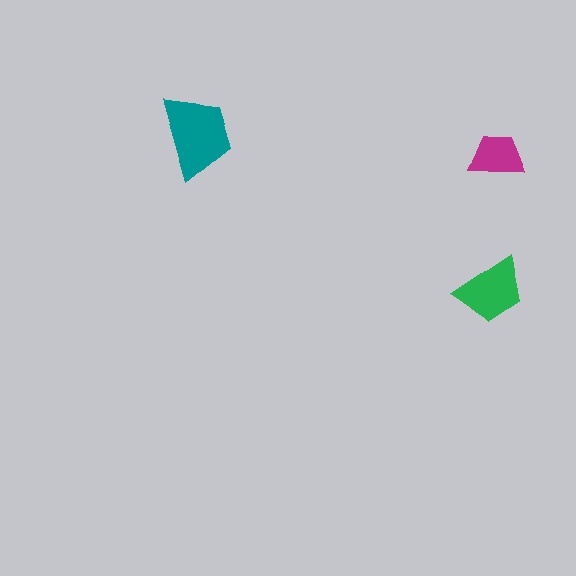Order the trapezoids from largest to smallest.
the teal one, the green one, the magenta one.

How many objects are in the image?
There are 3 objects in the image.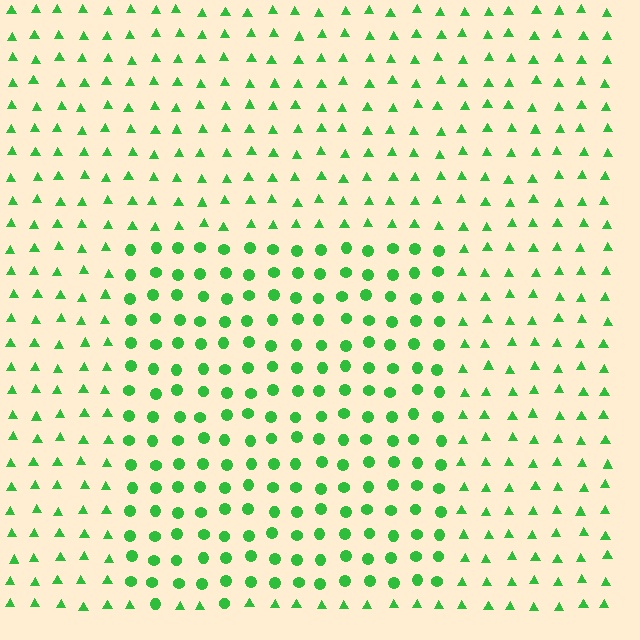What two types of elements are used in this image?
The image uses circles inside the rectangle region and triangles outside it.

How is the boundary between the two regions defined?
The boundary is defined by a change in element shape: circles inside vs. triangles outside. All elements share the same color and spacing.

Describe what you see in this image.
The image is filled with small green elements arranged in a uniform grid. A rectangle-shaped region contains circles, while the surrounding area contains triangles. The boundary is defined purely by the change in element shape.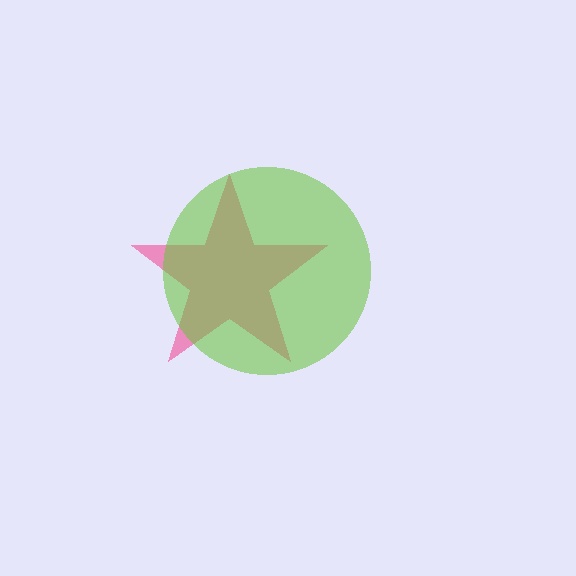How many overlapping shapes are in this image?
There are 2 overlapping shapes in the image.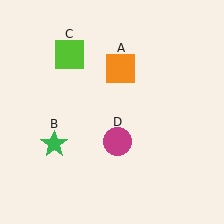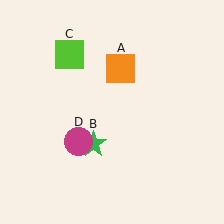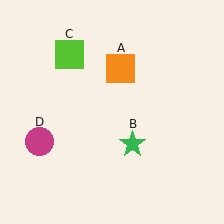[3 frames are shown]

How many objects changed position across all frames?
2 objects changed position: green star (object B), magenta circle (object D).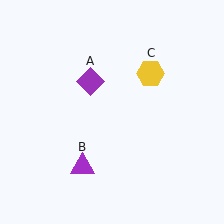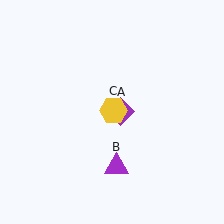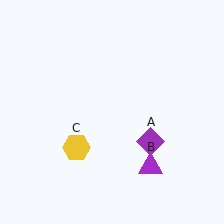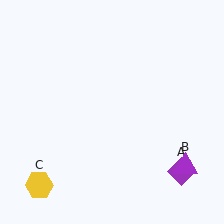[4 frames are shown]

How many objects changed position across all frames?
3 objects changed position: purple diamond (object A), purple triangle (object B), yellow hexagon (object C).